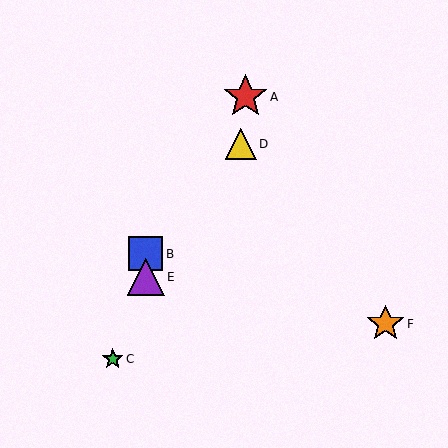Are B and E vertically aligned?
Yes, both are at x≈146.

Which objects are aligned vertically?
Objects B, E are aligned vertically.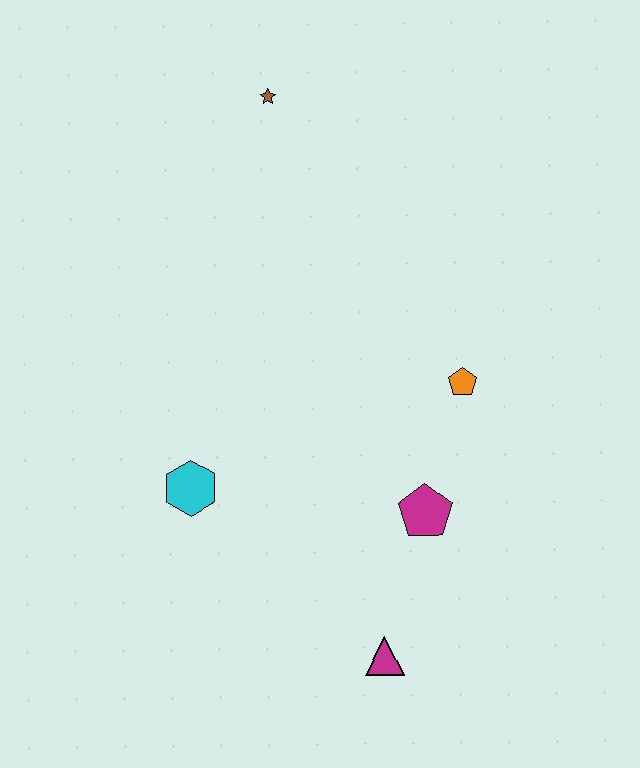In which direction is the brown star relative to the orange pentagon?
The brown star is above the orange pentagon.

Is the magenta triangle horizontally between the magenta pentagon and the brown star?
Yes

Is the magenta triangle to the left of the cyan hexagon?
No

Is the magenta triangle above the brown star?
No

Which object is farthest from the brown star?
The magenta triangle is farthest from the brown star.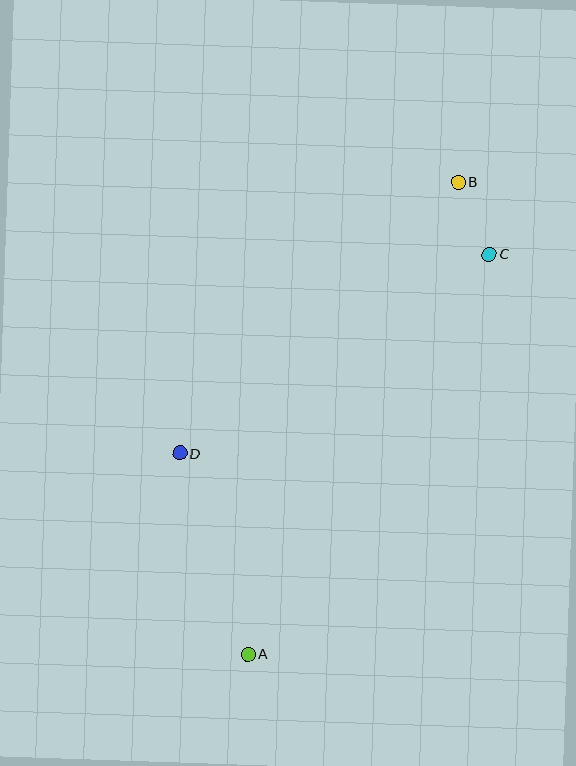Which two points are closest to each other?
Points B and C are closest to each other.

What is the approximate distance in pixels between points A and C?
The distance between A and C is approximately 467 pixels.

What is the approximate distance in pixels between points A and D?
The distance between A and D is approximately 212 pixels.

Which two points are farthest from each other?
Points A and B are farthest from each other.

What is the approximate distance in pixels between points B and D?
The distance between B and D is approximately 389 pixels.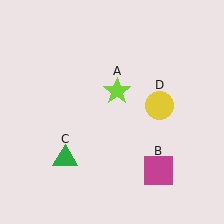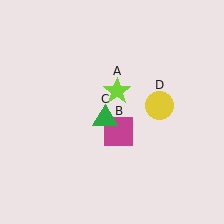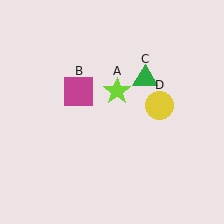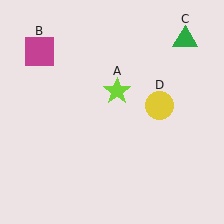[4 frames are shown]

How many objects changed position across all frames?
2 objects changed position: magenta square (object B), green triangle (object C).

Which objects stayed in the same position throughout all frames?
Lime star (object A) and yellow circle (object D) remained stationary.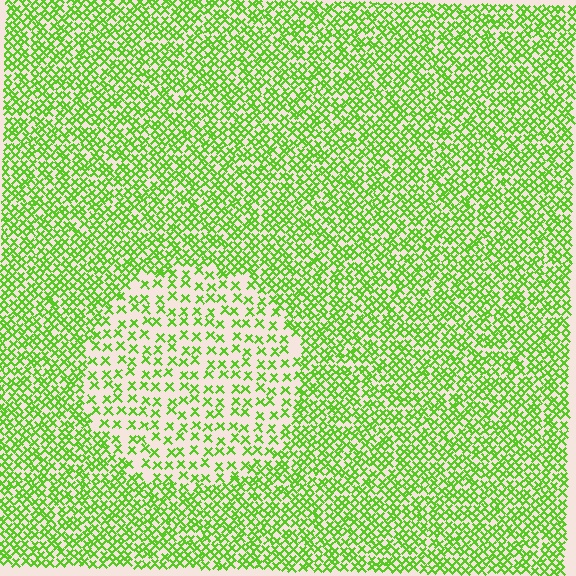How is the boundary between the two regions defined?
The boundary is defined by a change in element density (approximately 2.2x ratio). All elements are the same color, size, and shape.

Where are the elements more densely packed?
The elements are more densely packed outside the circle boundary.